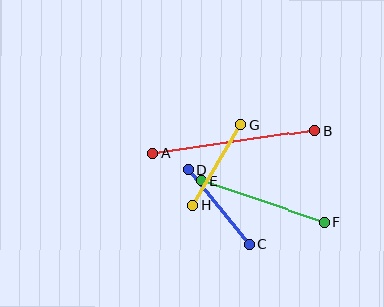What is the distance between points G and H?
The distance is approximately 94 pixels.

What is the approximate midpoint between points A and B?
The midpoint is at approximately (234, 142) pixels.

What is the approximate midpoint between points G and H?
The midpoint is at approximately (217, 165) pixels.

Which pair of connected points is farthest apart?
Points A and B are farthest apart.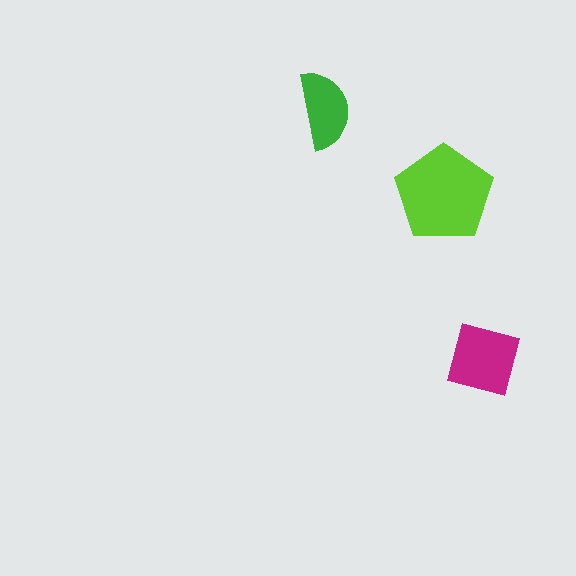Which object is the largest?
The lime pentagon.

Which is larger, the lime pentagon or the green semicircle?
The lime pentagon.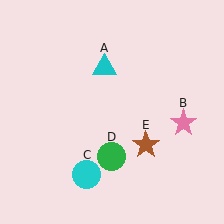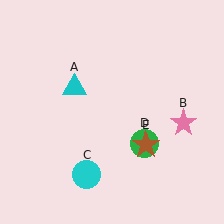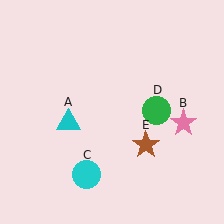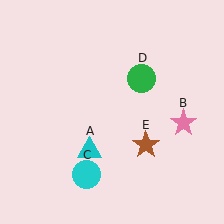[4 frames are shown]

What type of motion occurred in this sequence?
The cyan triangle (object A), green circle (object D) rotated counterclockwise around the center of the scene.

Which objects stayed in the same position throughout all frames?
Pink star (object B) and cyan circle (object C) and brown star (object E) remained stationary.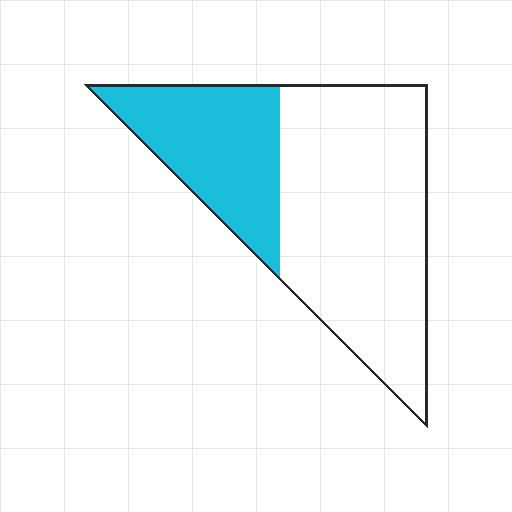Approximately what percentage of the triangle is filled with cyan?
Approximately 35%.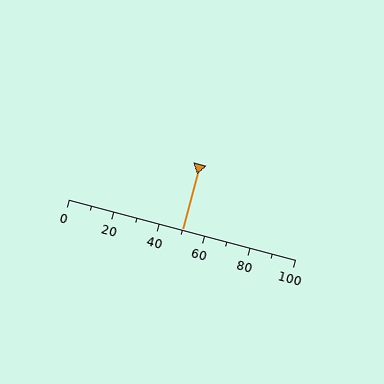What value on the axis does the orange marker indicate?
The marker indicates approximately 50.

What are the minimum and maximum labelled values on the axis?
The axis runs from 0 to 100.